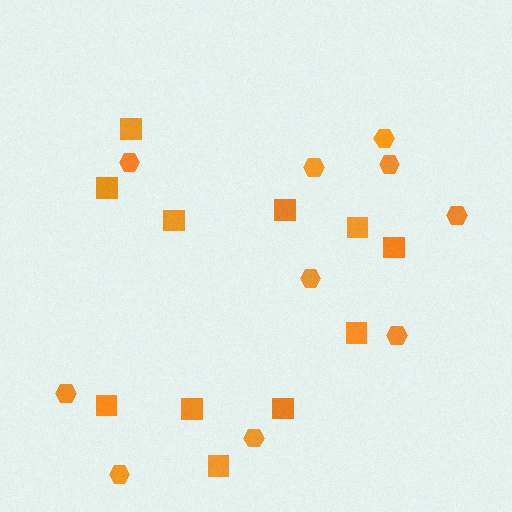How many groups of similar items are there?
There are 2 groups: one group of squares (11) and one group of hexagons (10).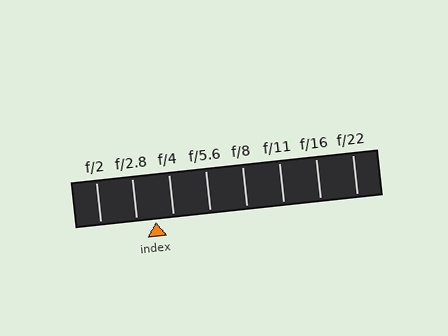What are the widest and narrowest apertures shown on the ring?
The widest aperture shown is f/2 and the narrowest is f/22.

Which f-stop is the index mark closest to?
The index mark is closest to f/4.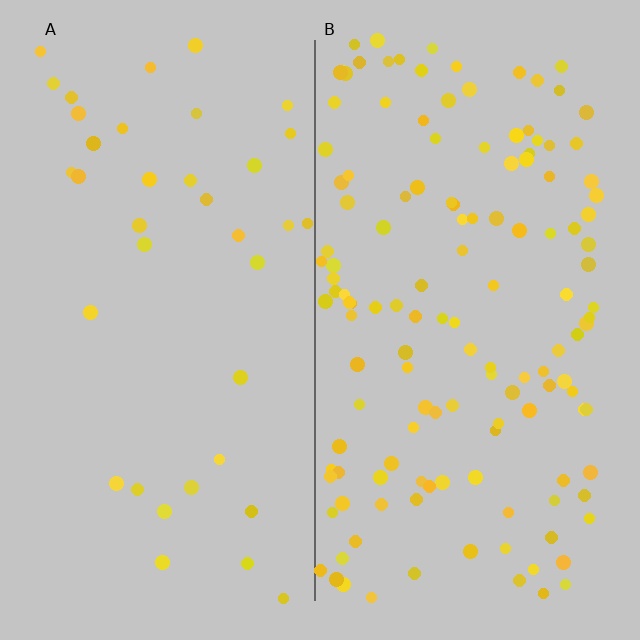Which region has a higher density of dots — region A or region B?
B (the right).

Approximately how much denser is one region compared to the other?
Approximately 3.8× — region B over region A.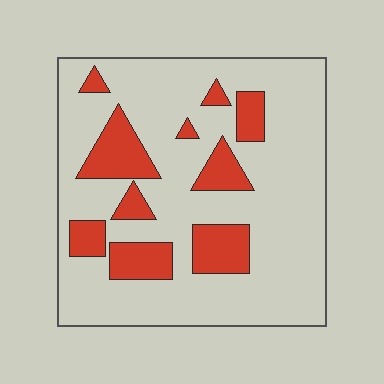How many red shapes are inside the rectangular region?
10.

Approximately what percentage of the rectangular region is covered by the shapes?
Approximately 20%.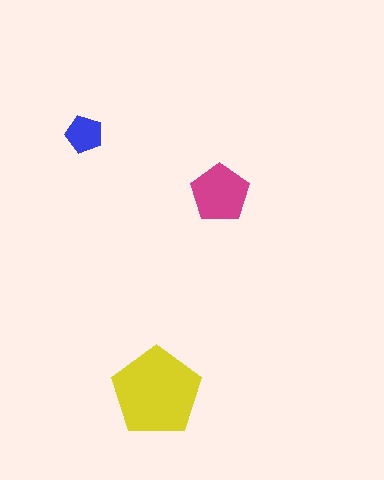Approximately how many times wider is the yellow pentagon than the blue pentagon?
About 2.5 times wider.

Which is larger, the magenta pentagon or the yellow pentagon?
The yellow one.